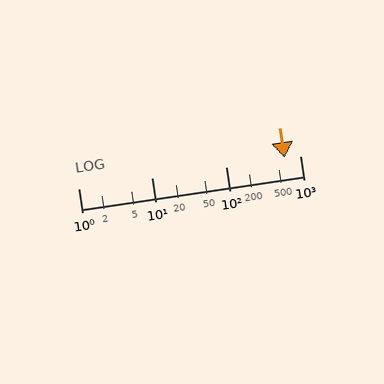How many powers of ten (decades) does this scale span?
The scale spans 3 decades, from 1 to 1000.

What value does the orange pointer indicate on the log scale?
The pointer indicates approximately 620.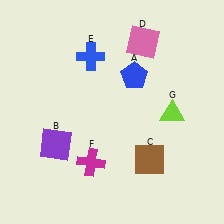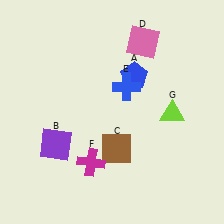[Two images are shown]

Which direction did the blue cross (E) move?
The blue cross (E) moved right.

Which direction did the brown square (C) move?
The brown square (C) moved left.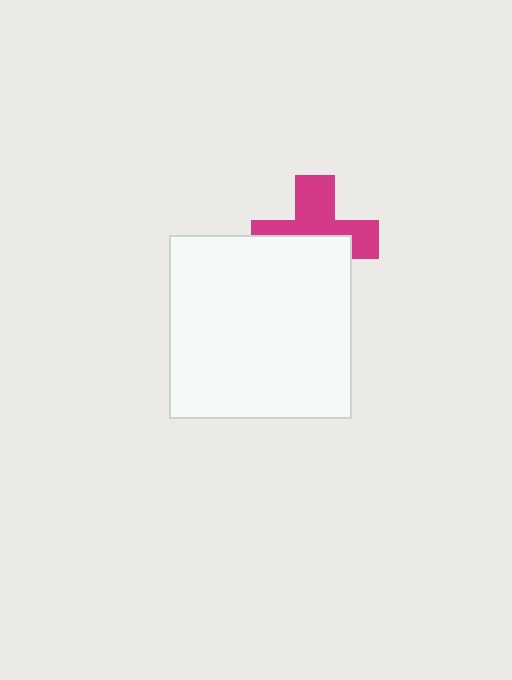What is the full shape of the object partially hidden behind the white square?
The partially hidden object is a magenta cross.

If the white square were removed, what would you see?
You would see the complete magenta cross.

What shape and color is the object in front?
The object in front is a white square.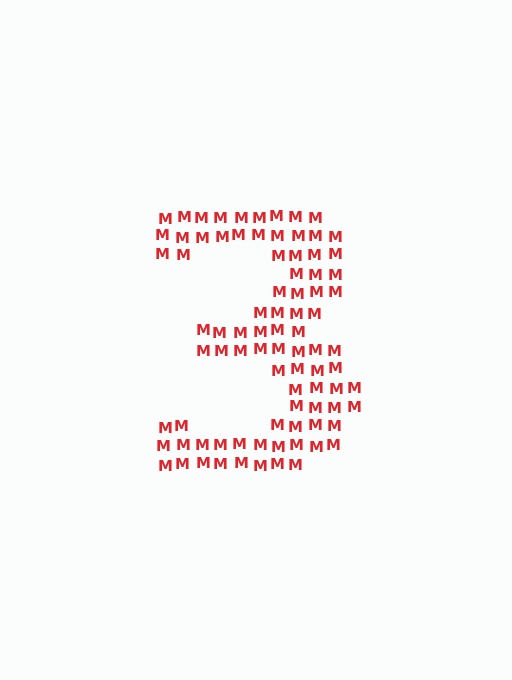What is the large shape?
The large shape is the digit 3.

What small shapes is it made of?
It is made of small letter M's.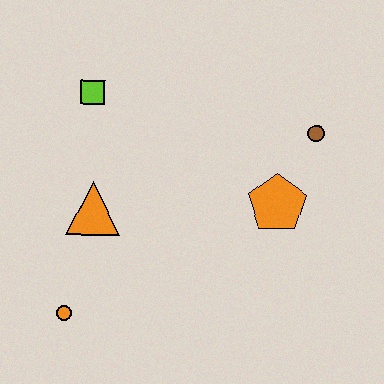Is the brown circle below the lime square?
Yes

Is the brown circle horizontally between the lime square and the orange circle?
No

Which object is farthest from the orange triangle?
The brown circle is farthest from the orange triangle.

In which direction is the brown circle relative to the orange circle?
The brown circle is to the right of the orange circle.